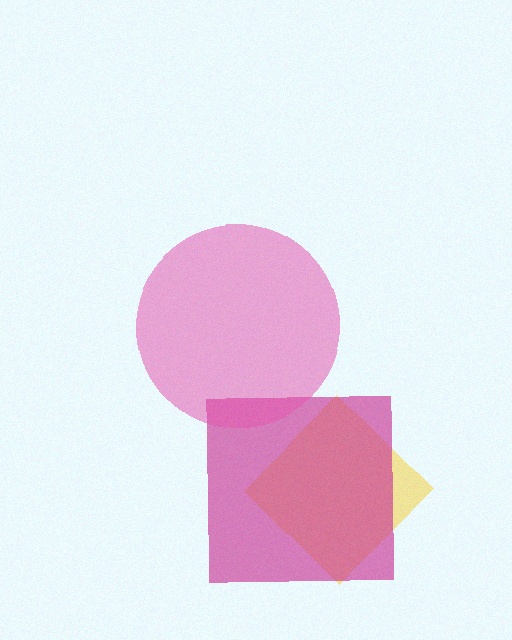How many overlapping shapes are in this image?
There are 3 overlapping shapes in the image.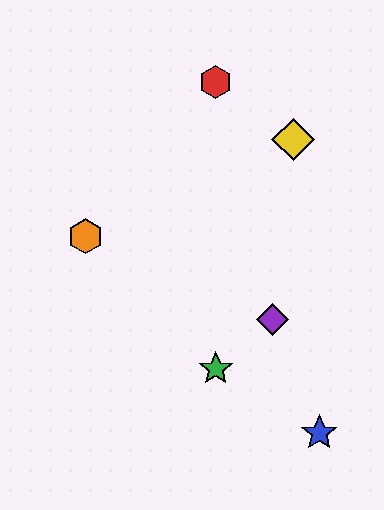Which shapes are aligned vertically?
The red hexagon, the green star are aligned vertically.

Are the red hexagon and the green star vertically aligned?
Yes, both are at x≈216.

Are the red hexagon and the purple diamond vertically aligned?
No, the red hexagon is at x≈216 and the purple diamond is at x≈273.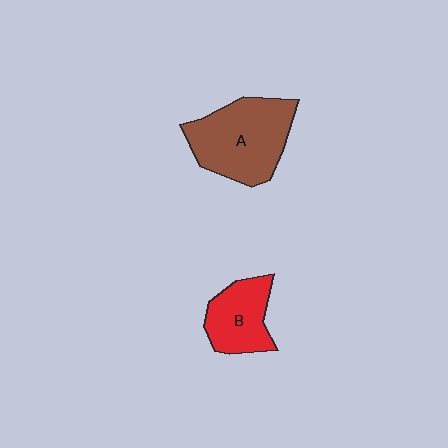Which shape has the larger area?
Shape A (brown).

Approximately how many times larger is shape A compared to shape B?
Approximately 1.6 times.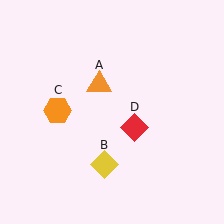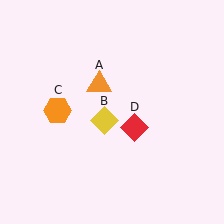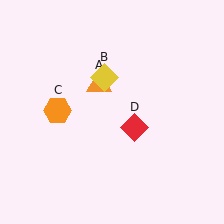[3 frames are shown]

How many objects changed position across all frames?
1 object changed position: yellow diamond (object B).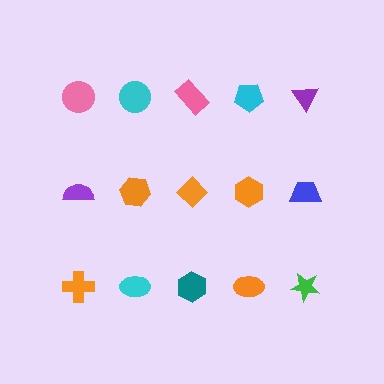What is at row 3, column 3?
A teal hexagon.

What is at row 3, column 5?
A green star.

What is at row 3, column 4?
An orange ellipse.